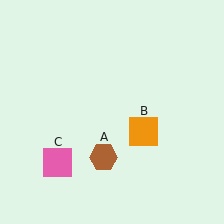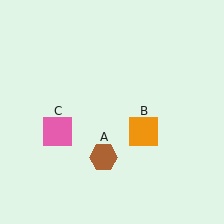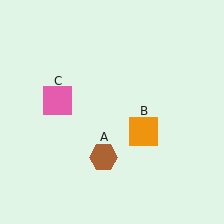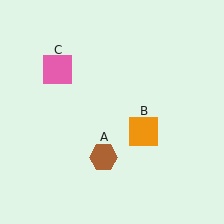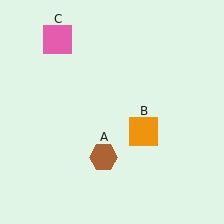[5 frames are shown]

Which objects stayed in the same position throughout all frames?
Brown hexagon (object A) and orange square (object B) remained stationary.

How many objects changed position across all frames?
1 object changed position: pink square (object C).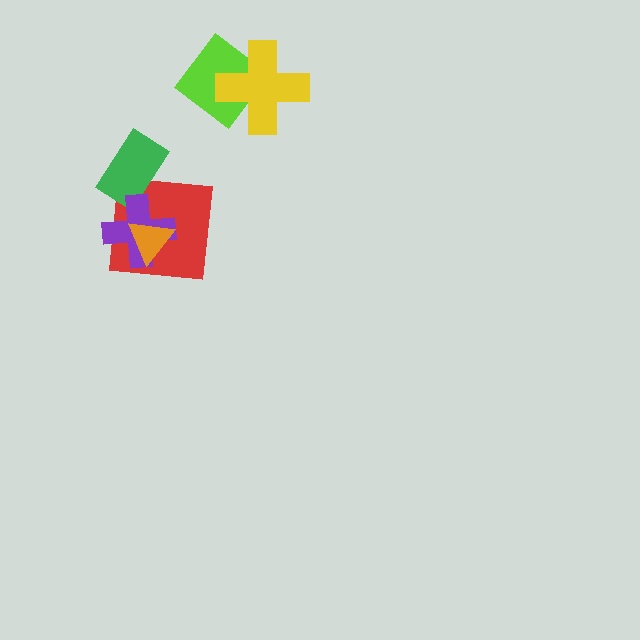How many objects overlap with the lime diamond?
1 object overlaps with the lime diamond.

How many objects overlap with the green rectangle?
2 objects overlap with the green rectangle.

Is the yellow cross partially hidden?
No, no other shape covers it.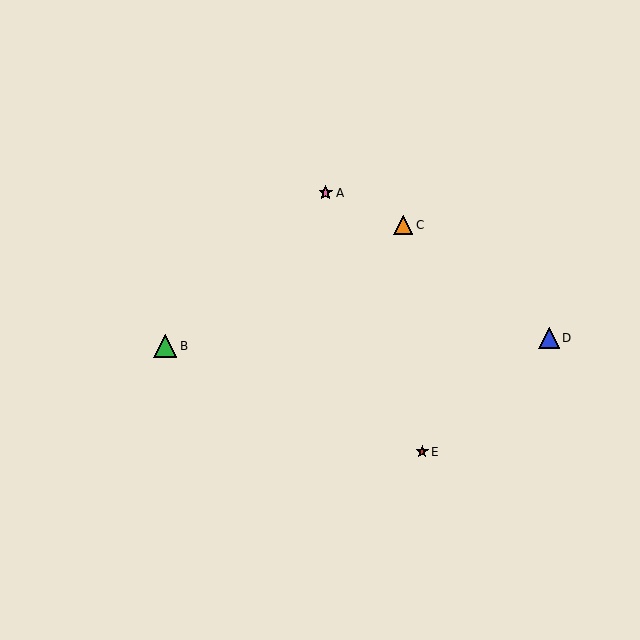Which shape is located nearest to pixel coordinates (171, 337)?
The green triangle (labeled B) at (165, 346) is nearest to that location.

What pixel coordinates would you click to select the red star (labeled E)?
Click at (422, 452) to select the red star E.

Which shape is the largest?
The green triangle (labeled B) is the largest.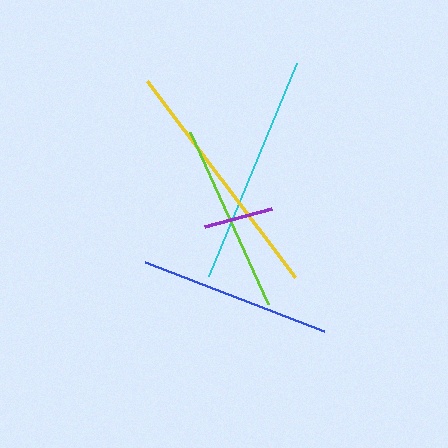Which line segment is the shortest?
The purple line is the shortest at approximately 69 pixels.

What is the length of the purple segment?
The purple segment is approximately 69 pixels long.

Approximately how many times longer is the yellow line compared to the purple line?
The yellow line is approximately 3.5 times the length of the purple line.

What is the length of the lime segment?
The lime segment is approximately 189 pixels long.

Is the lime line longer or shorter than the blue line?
The blue line is longer than the lime line.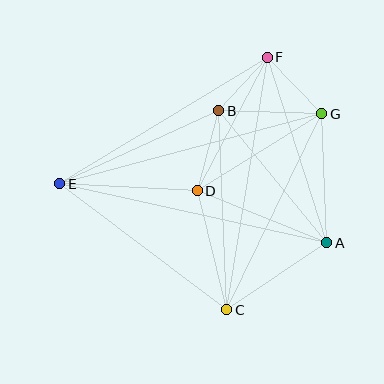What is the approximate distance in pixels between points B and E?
The distance between B and E is approximately 175 pixels.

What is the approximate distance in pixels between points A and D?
The distance between A and D is approximately 139 pixels.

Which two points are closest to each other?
Points B and F are closest to each other.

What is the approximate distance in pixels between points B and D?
The distance between B and D is approximately 83 pixels.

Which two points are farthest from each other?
Points A and E are farthest from each other.